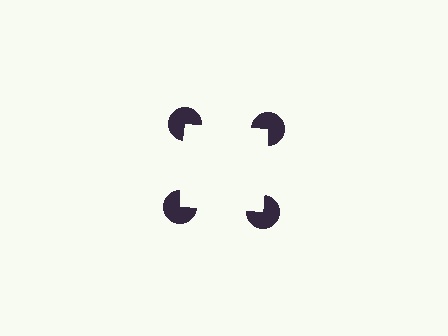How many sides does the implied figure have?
4 sides.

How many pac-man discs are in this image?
There are 4 — one at each vertex of the illusory square.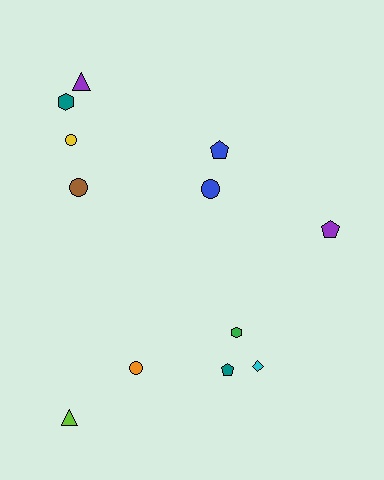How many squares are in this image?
There are no squares.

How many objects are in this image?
There are 12 objects.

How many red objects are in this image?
There are no red objects.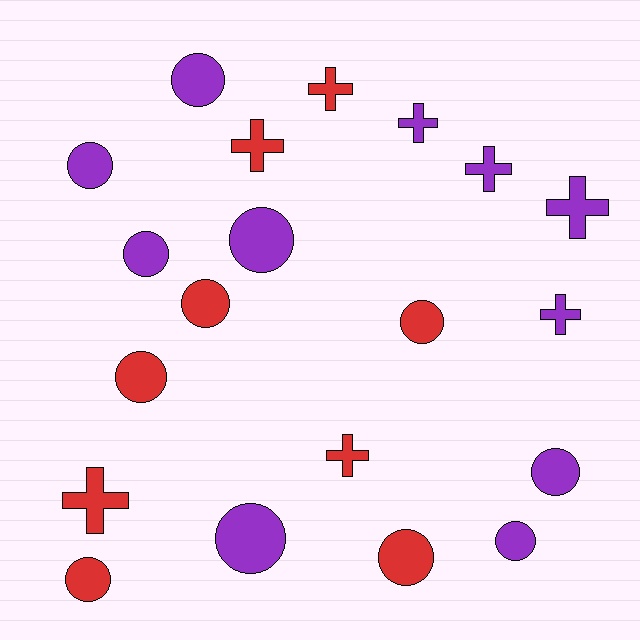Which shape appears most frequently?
Circle, with 12 objects.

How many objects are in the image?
There are 20 objects.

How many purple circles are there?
There are 7 purple circles.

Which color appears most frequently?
Purple, with 11 objects.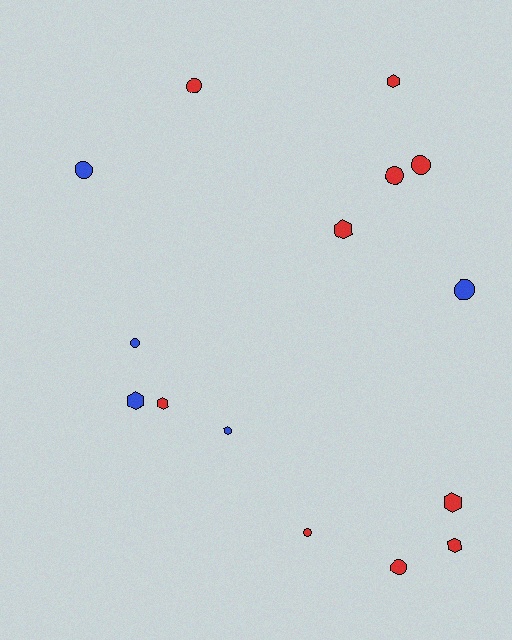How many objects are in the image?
There are 15 objects.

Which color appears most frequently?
Red, with 10 objects.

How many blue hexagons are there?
There are 2 blue hexagons.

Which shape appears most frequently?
Circle, with 8 objects.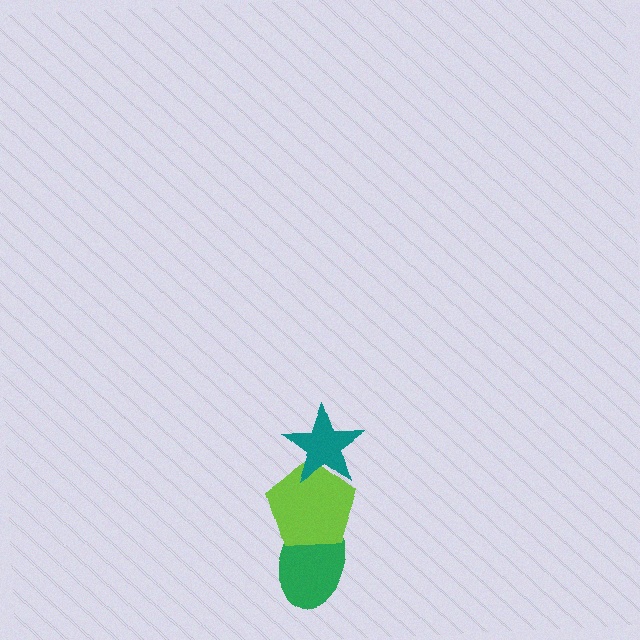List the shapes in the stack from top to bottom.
From top to bottom: the teal star, the lime pentagon, the green ellipse.